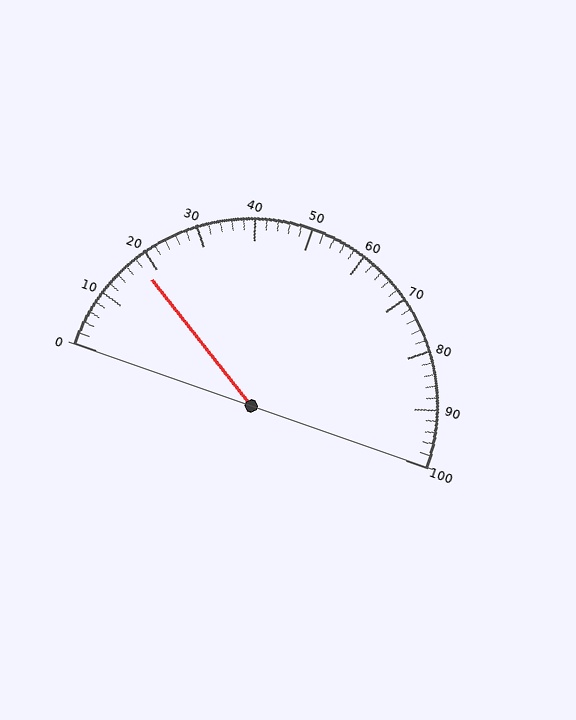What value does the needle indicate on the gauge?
The needle indicates approximately 18.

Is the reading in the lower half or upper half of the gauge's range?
The reading is in the lower half of the range (0 to 100).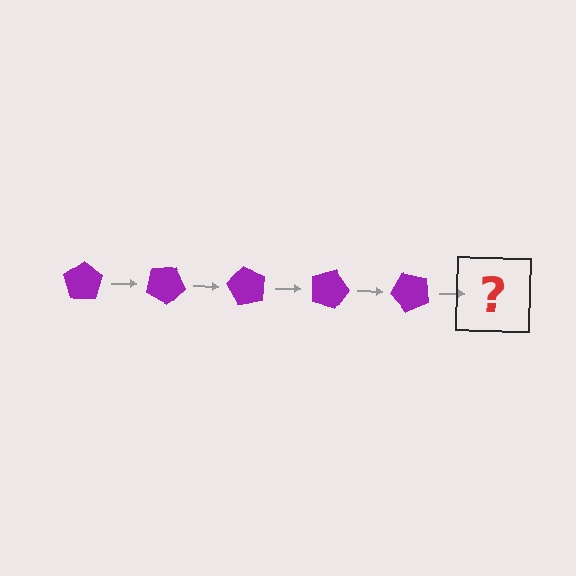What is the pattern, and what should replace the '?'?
The pattern is that the pentagon rotates 30 degrees each step. The '?' should be a purple pentagon rotated 150 degrees.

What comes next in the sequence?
The next element should be a purple pentagon rotated 150 degrees.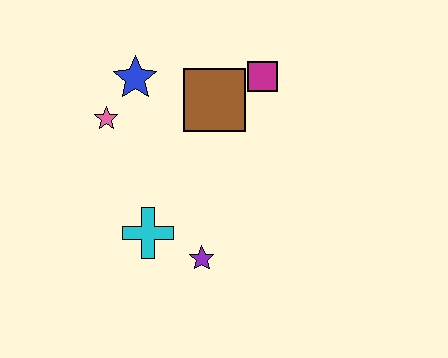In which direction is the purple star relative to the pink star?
The purple star is below the pink star.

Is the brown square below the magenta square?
Yes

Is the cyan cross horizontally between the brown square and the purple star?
No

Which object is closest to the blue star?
The pink star is closest to the blue star.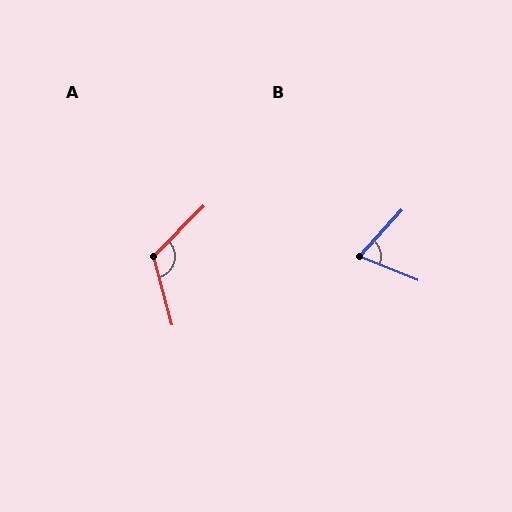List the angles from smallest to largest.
B (70°), A (120°).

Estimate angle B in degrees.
Approximately 70 degrees.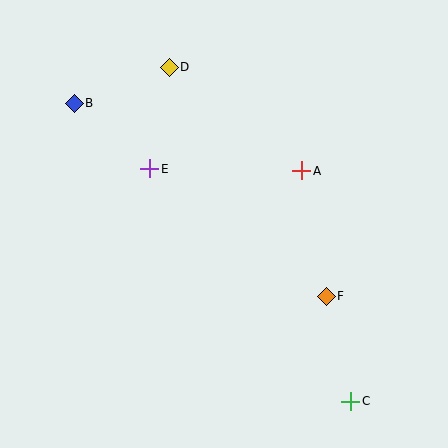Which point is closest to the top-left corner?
Point B is closest to the top-left corner.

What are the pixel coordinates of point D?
Point D is at (169, 67).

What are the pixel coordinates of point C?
Point C is at (351, 401).